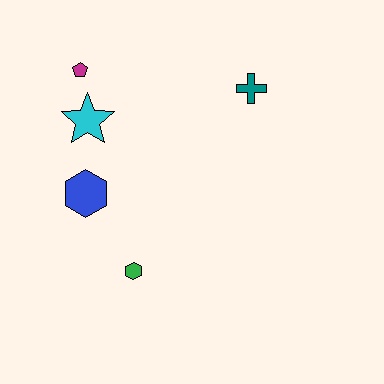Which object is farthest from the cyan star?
The teal cross is farthest from the cyan star.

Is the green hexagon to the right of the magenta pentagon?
Yes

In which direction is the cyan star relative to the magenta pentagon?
The cyan star is below the magenta pentagon.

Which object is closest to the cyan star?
The magenta pentagon is closest to the cyan star.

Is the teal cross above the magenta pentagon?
No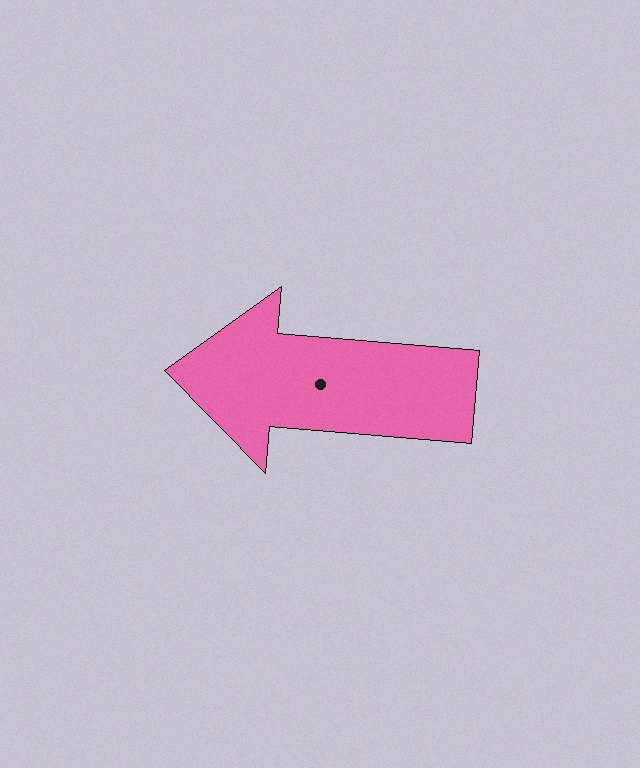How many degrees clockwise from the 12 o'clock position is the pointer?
Approximately 275 degrees.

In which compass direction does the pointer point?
West.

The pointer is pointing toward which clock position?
Roughly 9 o'clock.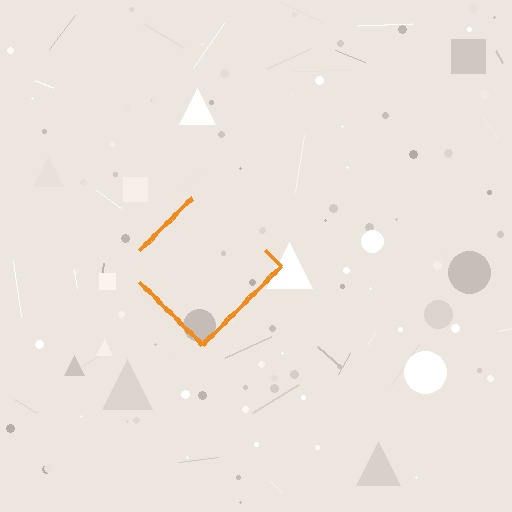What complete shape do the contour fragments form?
The contour fragments form a diamond.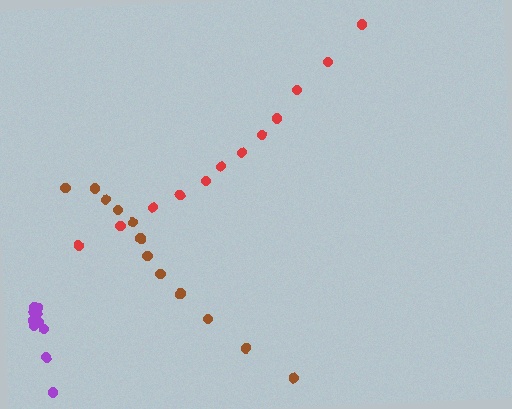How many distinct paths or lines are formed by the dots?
There are 3 distinct paths.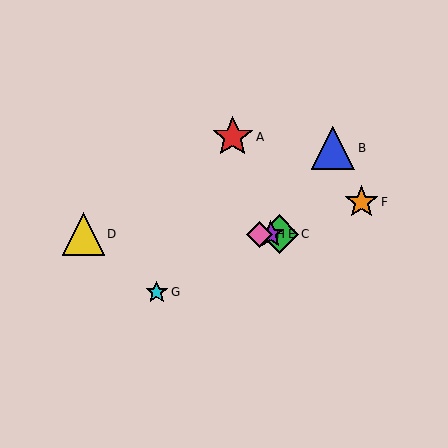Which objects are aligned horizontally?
Objects C, D, E, H are aligned horizontally.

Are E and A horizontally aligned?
No, E is at y≈234 and A is at y≈137.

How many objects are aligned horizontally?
4 objects (C, D, E, H) are aligned horizontally.